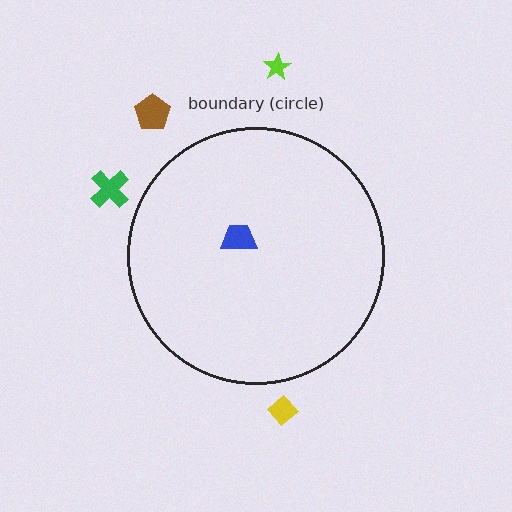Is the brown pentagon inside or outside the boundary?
Outside.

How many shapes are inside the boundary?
1 inside, 4 outside.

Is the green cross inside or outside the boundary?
Outside.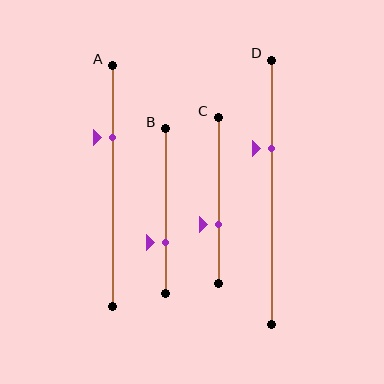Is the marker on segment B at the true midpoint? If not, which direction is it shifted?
No, the marker on segment B is shifted downward by about 19% of the segment length.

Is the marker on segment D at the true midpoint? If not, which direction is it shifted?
No, the marker on segment D is shifted upward by about 17% of the segment length.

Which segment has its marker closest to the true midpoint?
Segment C has its marker closest to the true midpoint.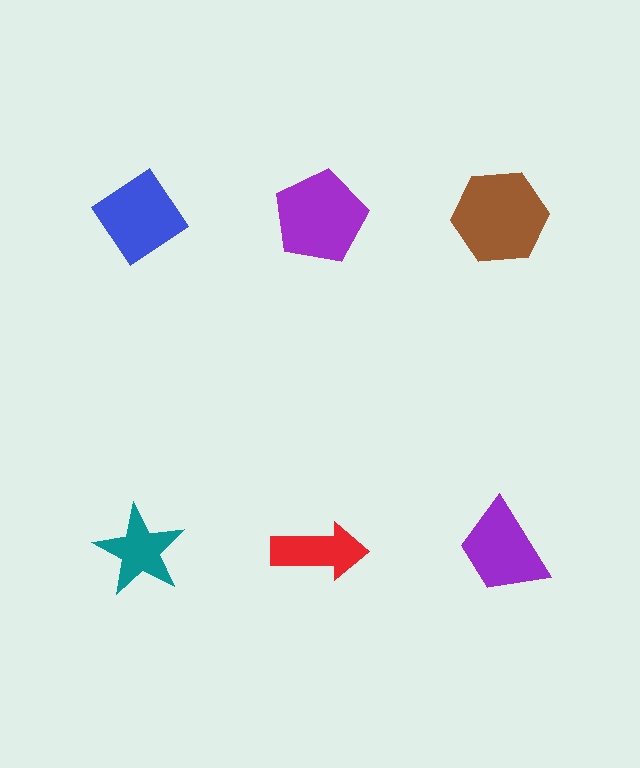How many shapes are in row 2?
3 shapes.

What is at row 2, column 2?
A red arrow.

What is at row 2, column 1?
A teal star.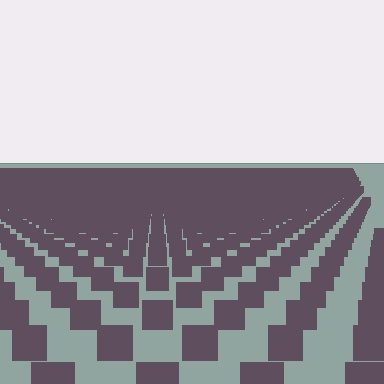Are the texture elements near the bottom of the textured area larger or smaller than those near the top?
Larger. Near the bottom, elements are closer to the viewer and appear at a bigger on-screen size.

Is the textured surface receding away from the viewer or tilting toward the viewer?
The surface is receding away from the viewer. Texture elements get smaller and denser toward the top.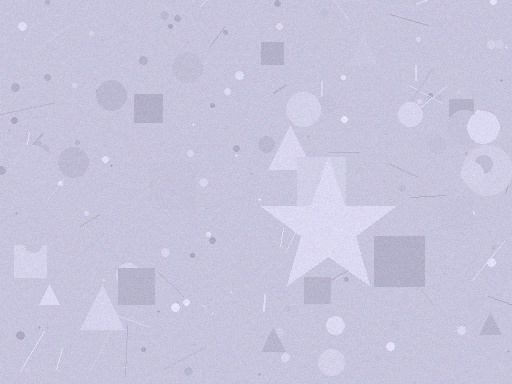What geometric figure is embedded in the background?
A star is embedded in the background.